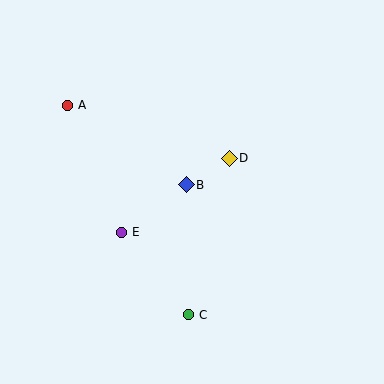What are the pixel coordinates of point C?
Point C is at (189, 315).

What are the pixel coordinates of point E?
Point E is at (122, 232).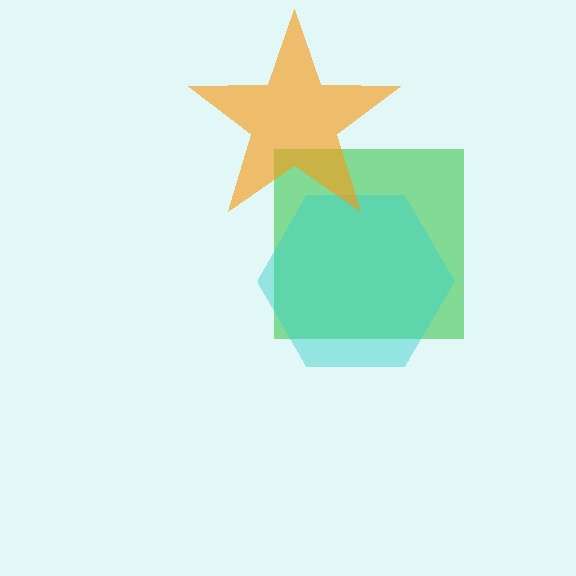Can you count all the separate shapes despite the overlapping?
Yes, there are 3 separate shapes.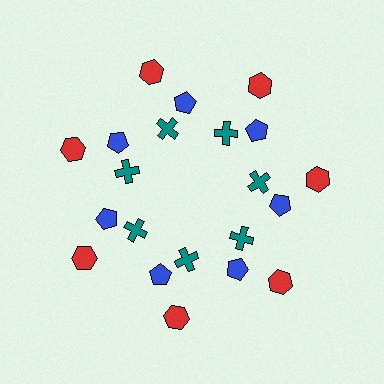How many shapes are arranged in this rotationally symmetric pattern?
There are 21 shapes, arranged in 7 groups of 3.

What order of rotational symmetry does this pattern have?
This pattern has 7-fold rotational symmetry.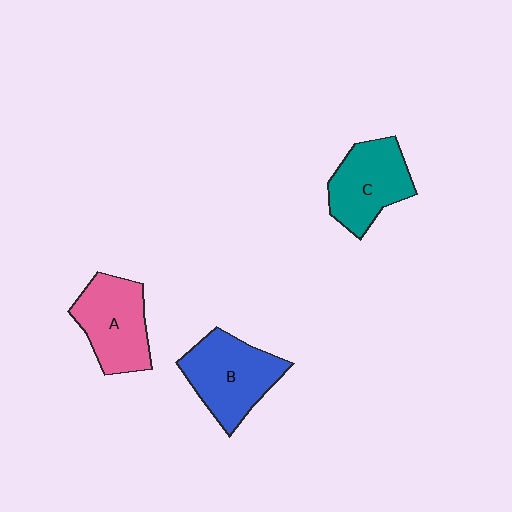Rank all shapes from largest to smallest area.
From largest to smallest: B (blue), A (pink), C (teal).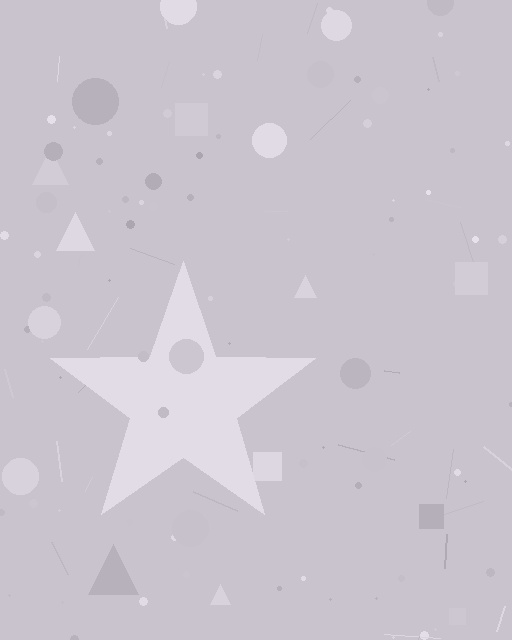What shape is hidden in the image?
A star is hidden in the image.